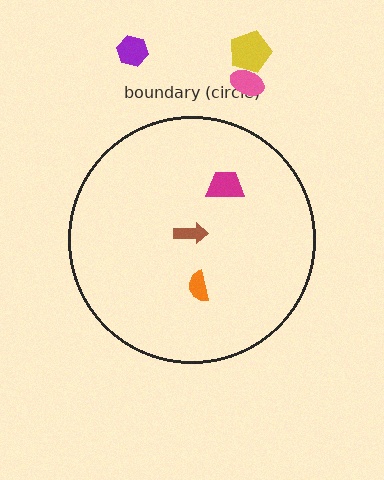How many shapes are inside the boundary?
3 inside, 3 outside.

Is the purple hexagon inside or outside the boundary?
Outside.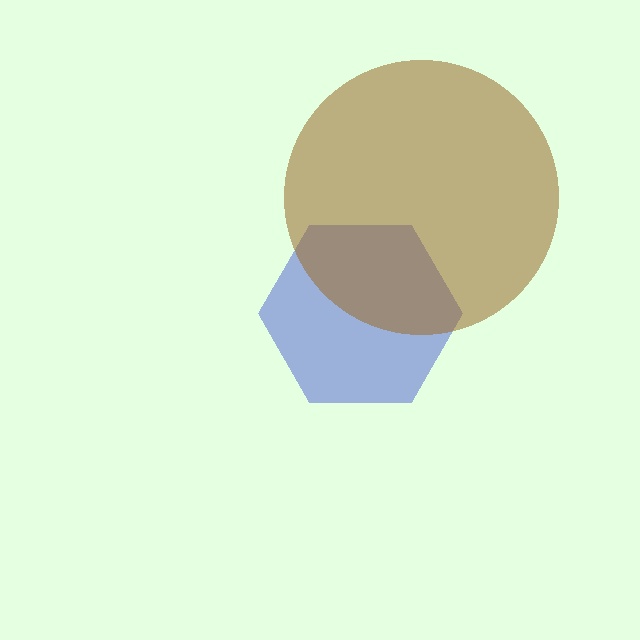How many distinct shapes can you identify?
There are 2 distinct shapes: a blue hexagon, a brown circle.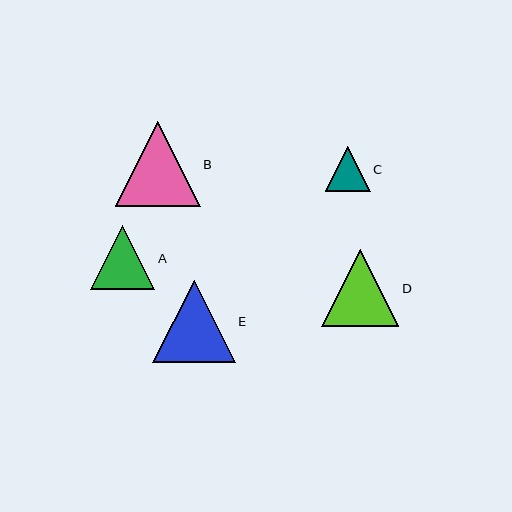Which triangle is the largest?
Triangle B is the largest with a size of approximately 85 pixels.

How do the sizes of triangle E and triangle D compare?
Triangle E and triangle D are approximately the same size.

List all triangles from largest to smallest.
From largest to smallest: B, E, D, A, C.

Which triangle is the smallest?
Triangle C is the smallest with a size of approximately 45 pixels.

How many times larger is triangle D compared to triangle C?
Triangle D is approximately 1.7 times the size of triangle C.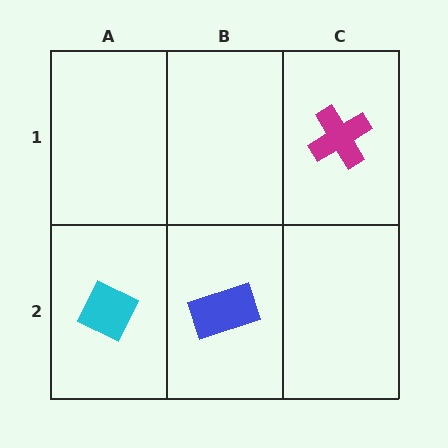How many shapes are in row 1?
1 shape.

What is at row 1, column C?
A magenta cross.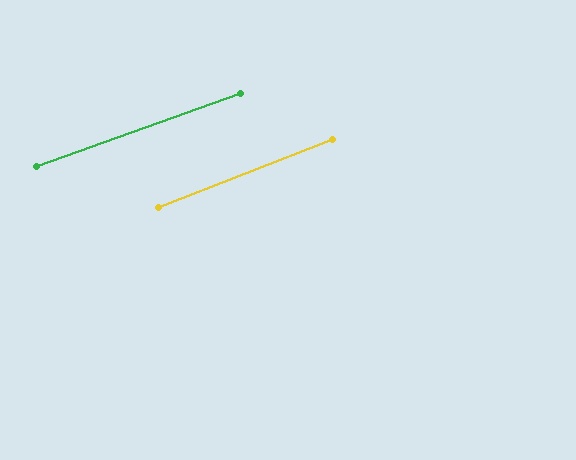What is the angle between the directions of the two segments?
Approximately 2 degrees.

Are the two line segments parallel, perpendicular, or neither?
Parallel — their directions differ by only 1.9°.